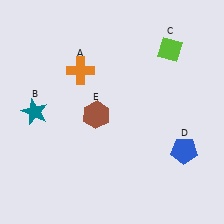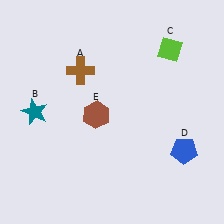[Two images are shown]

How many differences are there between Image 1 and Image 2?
There is 1 difference between the two images.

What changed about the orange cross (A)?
In Image 1, A is orange. In Image 2, it changed to brown.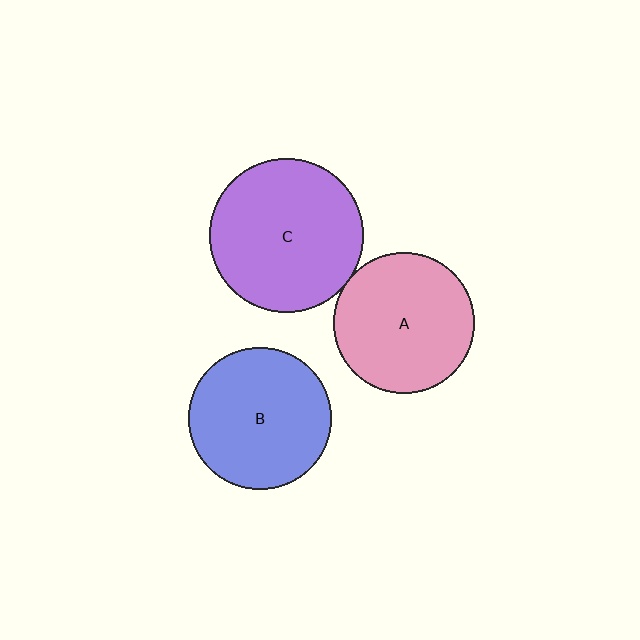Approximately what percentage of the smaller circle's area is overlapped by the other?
Approximately 5%.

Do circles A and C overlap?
Yes.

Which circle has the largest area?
Circle C (purple).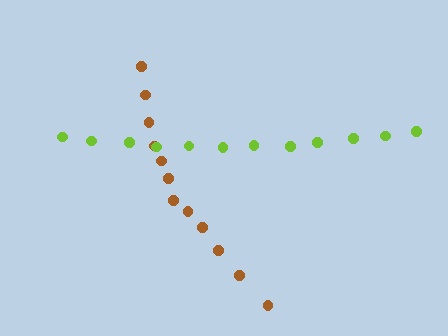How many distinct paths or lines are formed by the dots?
There are 2 distinct paths.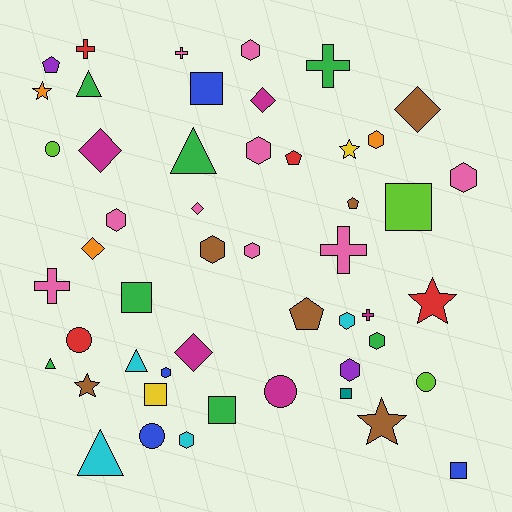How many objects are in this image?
There are 50 objects.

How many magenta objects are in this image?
There are 5 magenta objects.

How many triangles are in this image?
There are 5 triangles.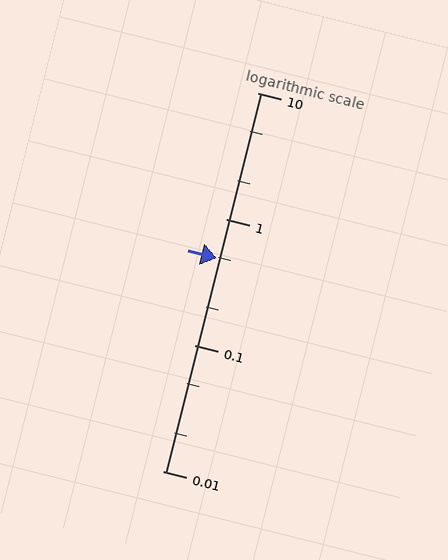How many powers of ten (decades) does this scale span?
The scale spans 3 decades, from 0.01 to 10.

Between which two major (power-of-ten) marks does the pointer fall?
The pointer is between 0.1 and 1.